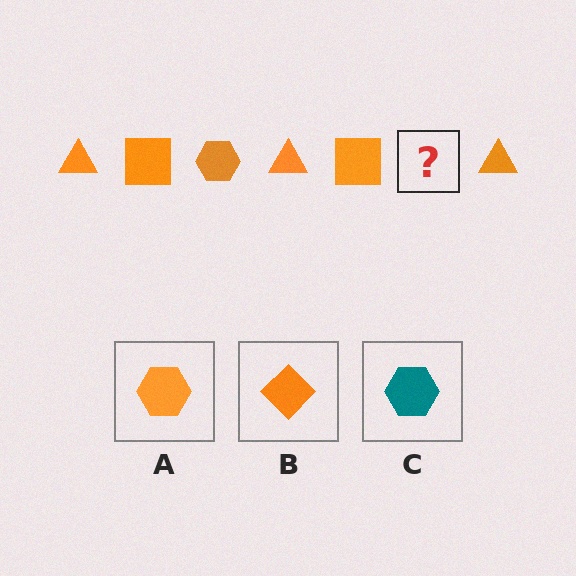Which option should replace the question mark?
Option A.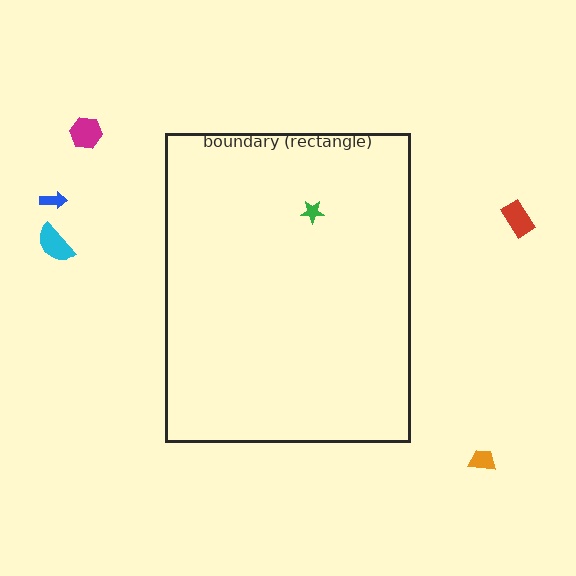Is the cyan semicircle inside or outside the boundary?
Outside.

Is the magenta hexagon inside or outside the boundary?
Outside.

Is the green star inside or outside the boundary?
Inside.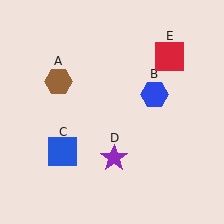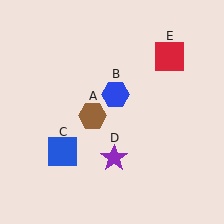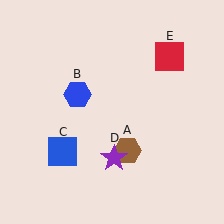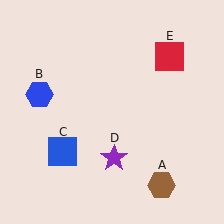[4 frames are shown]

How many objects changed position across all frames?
2 objects changed position: brown hexagon (object A), blue hexagon (object B).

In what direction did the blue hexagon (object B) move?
The blue hexagon (object B) moved left.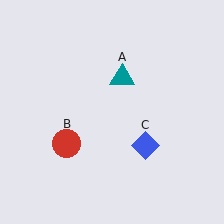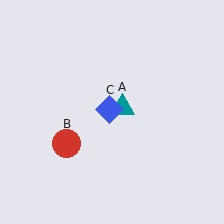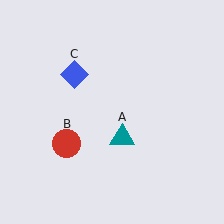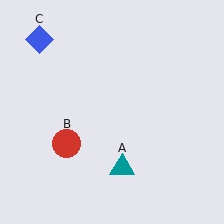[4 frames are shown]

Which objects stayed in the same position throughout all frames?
Red circle (object B) remained stationary.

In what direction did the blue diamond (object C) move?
The blue diamond (object C) moved up and to the left.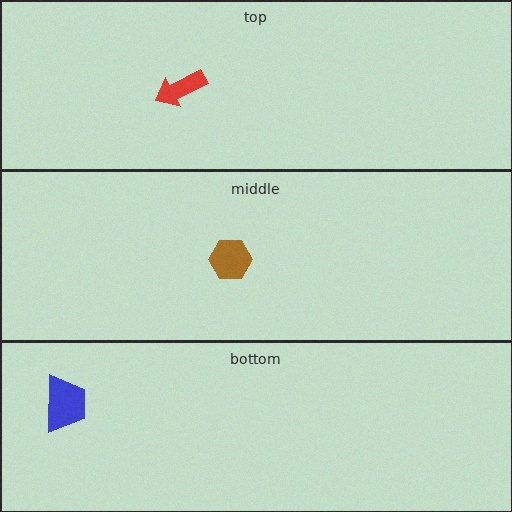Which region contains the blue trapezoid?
The bottom region.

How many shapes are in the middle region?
1.